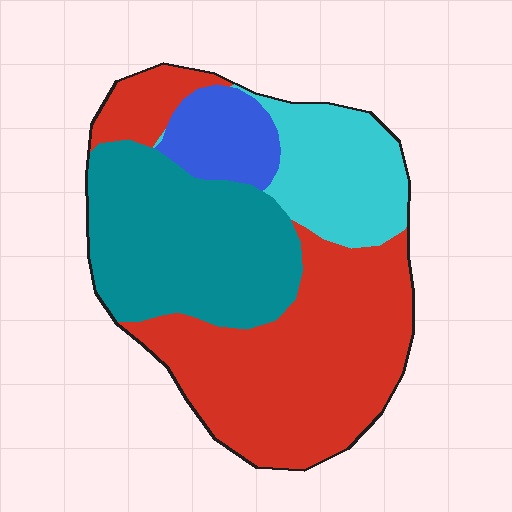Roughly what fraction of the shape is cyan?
Cyan takes up less than a sixth of the shape.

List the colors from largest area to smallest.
From largest to smallest: red, teal, cyan, blue.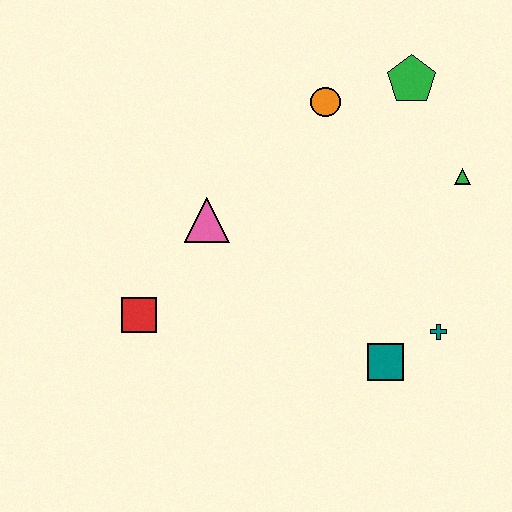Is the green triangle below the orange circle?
Yes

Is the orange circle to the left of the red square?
No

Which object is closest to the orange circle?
The green pentagon is closest to the orange circle.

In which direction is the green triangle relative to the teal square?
The green triangle is above the teal square.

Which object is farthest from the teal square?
The green pentagon is farthest from the teal square.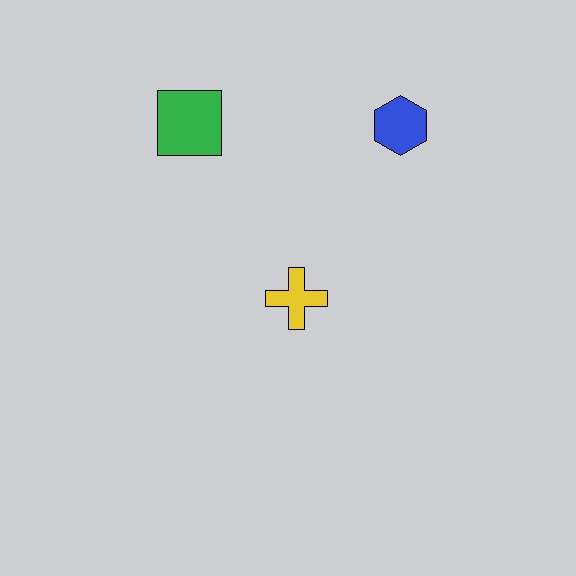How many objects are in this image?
There are 3 objects.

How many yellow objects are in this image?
There is 1 yellow object.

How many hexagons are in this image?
There is 1 hexagon.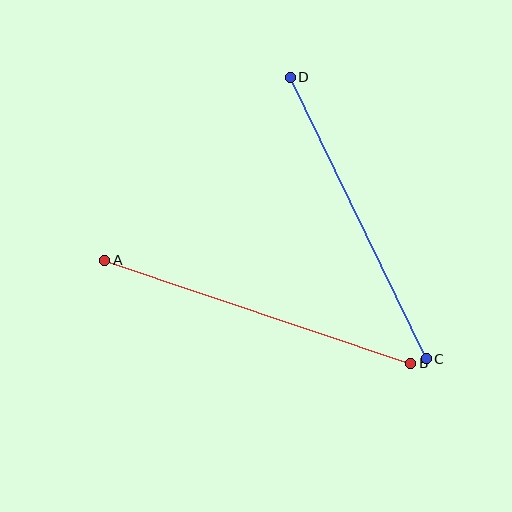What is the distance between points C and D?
The distance is approximately 312 pixels.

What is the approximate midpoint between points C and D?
The midpoint is at approximately (358, 218) pixels.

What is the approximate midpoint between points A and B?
The midpoint is at approximately (258, 312) pixels.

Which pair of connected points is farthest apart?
Points A and B are farthest apart.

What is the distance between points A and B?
The distance is approximately 323 pixels.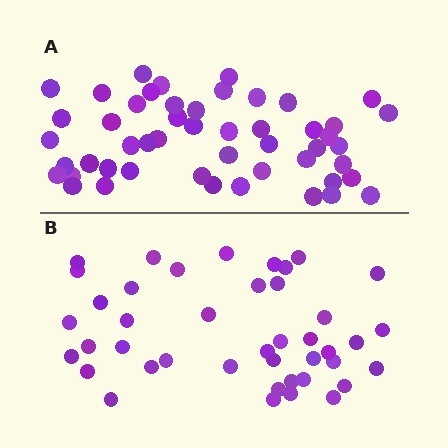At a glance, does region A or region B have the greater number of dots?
Region A (the top region) has more dots.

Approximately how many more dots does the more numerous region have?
Region A has roughly 8 or so more dots than region B.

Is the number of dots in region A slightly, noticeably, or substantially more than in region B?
Region A has only slightly more — the two regions are fairly close. The ratio is roughly 1.2 to 1.